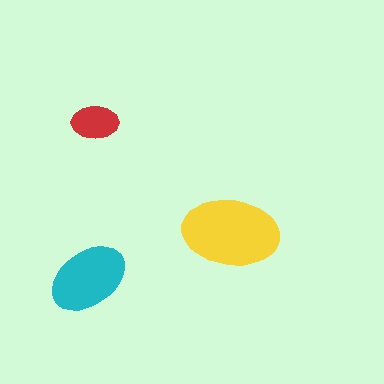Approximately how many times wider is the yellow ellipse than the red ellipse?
About 2 times wider.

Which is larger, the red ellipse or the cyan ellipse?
The cyan one.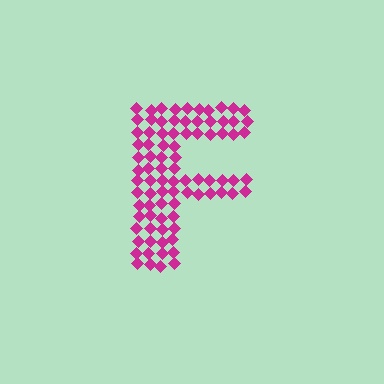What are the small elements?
The small elements are diamonds.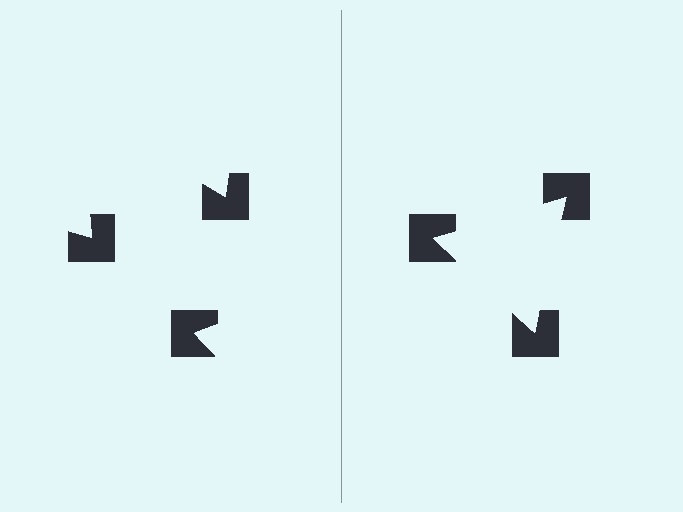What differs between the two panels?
The notched squares are positioned identically on both sides; only the wedge orientations differ. On the right they align to a triangle; on the left they are misaligned.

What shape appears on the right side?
An illusory triangle.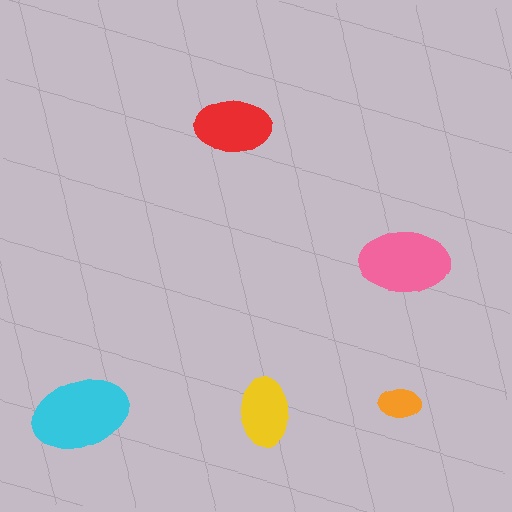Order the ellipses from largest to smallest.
the cyan one, the pink one, the red one, the yellow one, the orange one.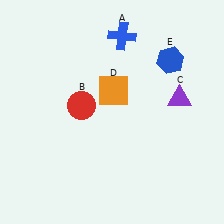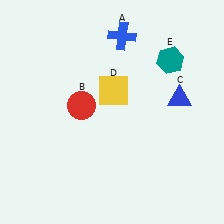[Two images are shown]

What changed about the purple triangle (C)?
In Image 1, C is purple. In Image 2, it changed to blue.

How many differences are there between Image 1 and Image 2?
There are 3 differences between the two images.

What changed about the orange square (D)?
In Image 1, D is orange. In Image 2, it changed to yellow.